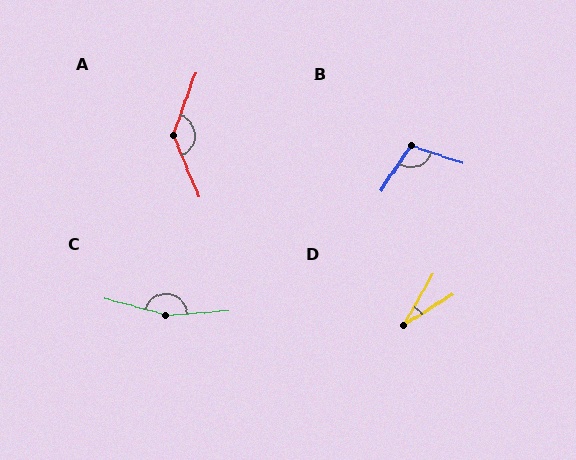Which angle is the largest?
C, at approximately 160 degrees.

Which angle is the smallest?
D, at approximately 28 degrees.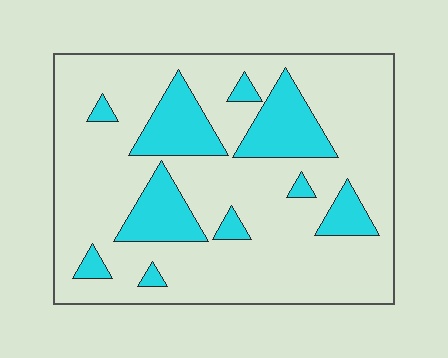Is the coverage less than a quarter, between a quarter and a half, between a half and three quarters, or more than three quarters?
Less than a quarter.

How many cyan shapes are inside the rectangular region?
10.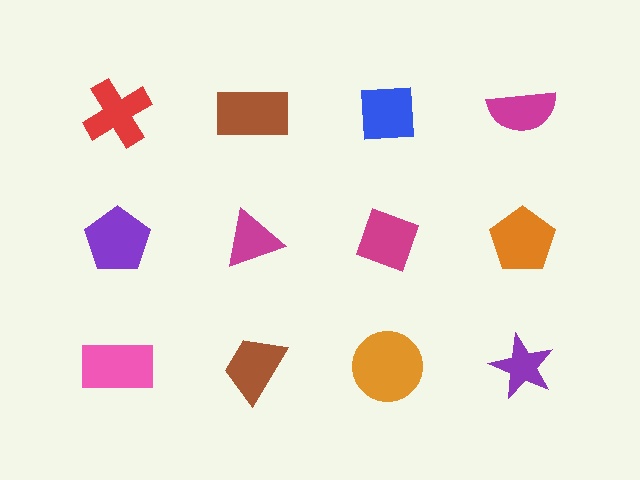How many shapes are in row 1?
4 shapes.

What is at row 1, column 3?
A blue square.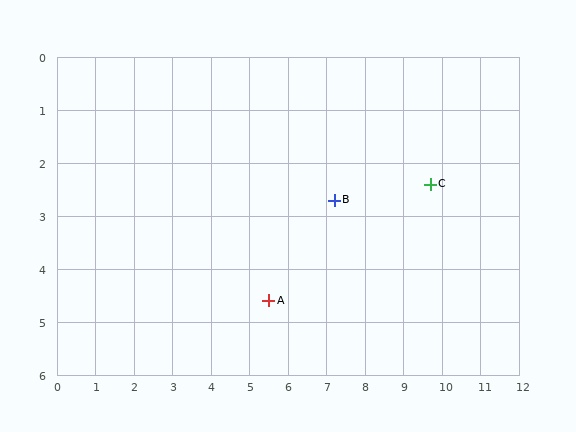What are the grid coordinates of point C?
Point C is at approximately (9.7, 2.4).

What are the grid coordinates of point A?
Point A is at approximately (5.5, 4.6).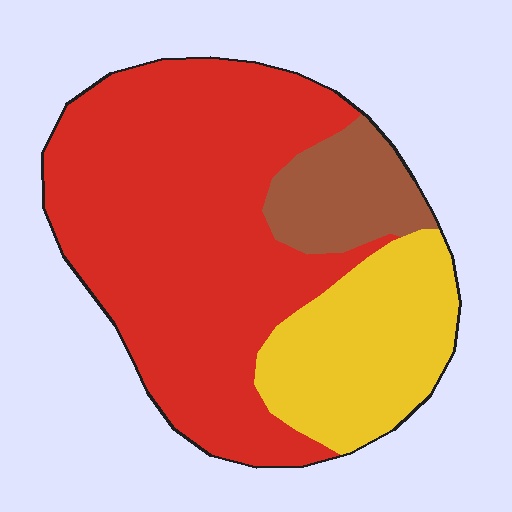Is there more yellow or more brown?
Yellow.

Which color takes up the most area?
Red, at roughly 65%.